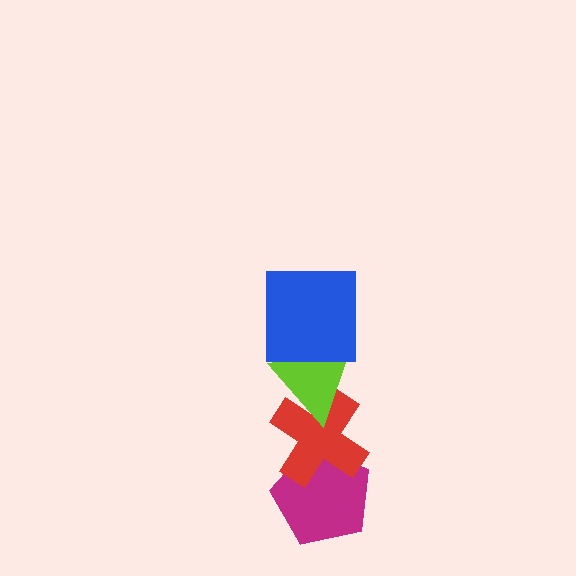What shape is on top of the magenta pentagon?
The red cross is on top of the magenta pentagon.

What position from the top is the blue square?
The blue square is 1st from the top.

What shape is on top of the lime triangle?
The blue square is on top of the lime triangle.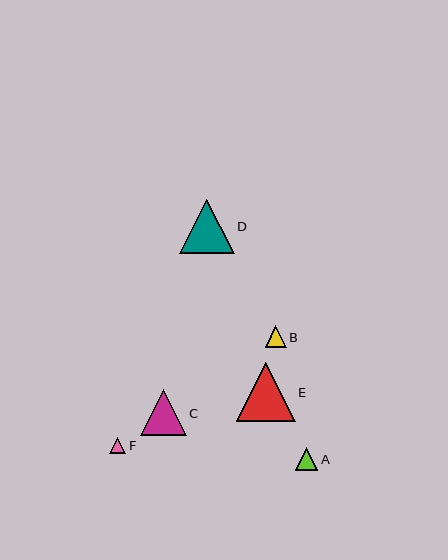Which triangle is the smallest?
Triangle F is the smallest with a size of approximately 16 pixels.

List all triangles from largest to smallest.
From largest to smallest: E, D, C, A, B, F.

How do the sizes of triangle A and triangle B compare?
Triangle A and triangle B are approximately the same size.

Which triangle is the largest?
Triangle E is the largest with a size of approximately 59 pixels.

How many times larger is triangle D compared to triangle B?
Triangle D is approximately 2.6 times the size of triangle B.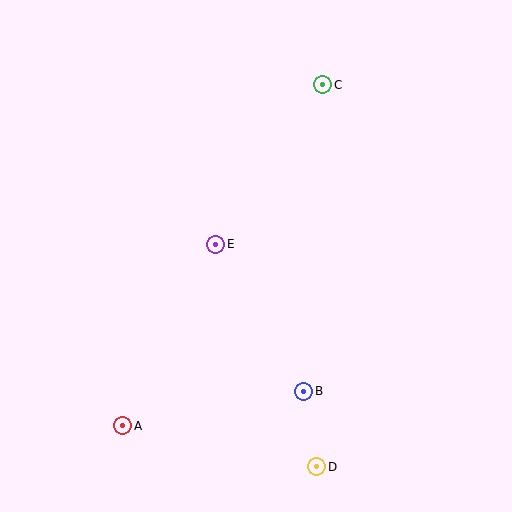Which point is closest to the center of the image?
Point E at (216, 244) is closest to the center.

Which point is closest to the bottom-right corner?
Point D is closest to the bottom-right corner.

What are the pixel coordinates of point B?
Point B is at (304, 391).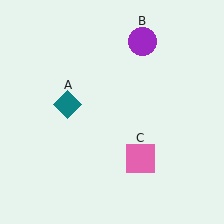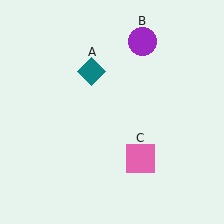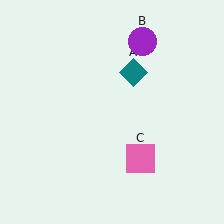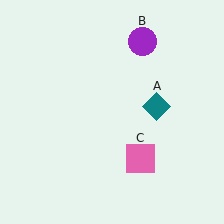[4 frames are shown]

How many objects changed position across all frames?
1 object changed position: teal diamond (object A).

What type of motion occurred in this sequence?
The teal diamond (object A) rotated clockwise around the center of the scene.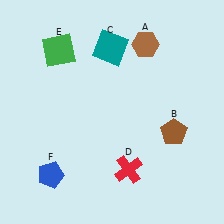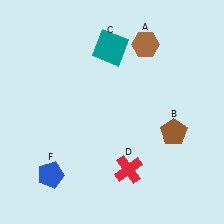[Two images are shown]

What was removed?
The green square (E) was removed in Image 2.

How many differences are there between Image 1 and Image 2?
There is 1 difference between the two images.